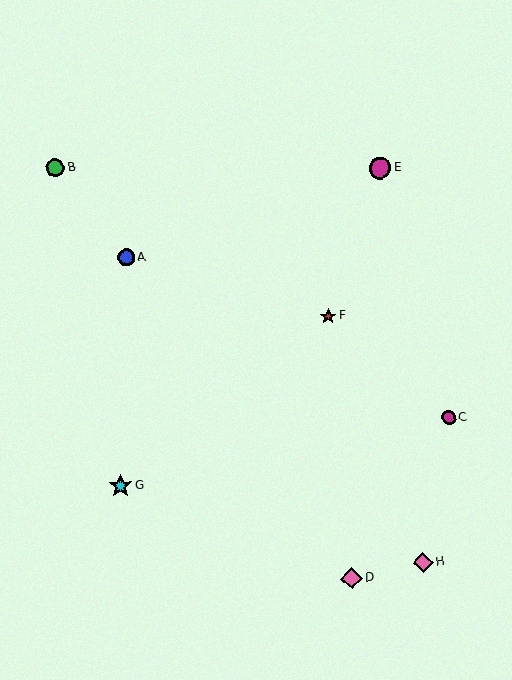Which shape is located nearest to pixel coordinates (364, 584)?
The pink diamond (labeled D) at (352, 578) is nearest to that location.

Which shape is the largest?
The cyan star (labeled G) is the largest.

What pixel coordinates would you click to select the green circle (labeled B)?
Click at (55, 168) to select the green circle B.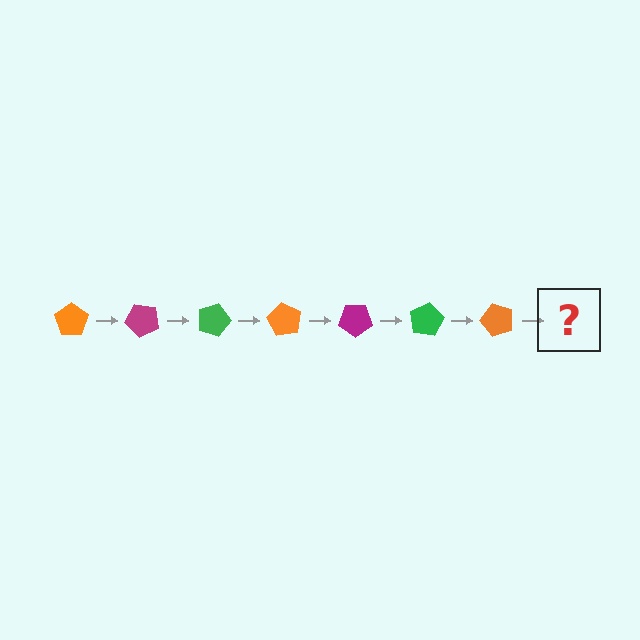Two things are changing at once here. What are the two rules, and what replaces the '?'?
The two rules are that it rotates 45 degrees each step and the color cycles through orange, magenta, and green. The '?' should be a magenta pentagon, rotated 315 degrees from the start.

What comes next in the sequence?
The next element should be a magenta pentagon, rotated 315 degrees from the start.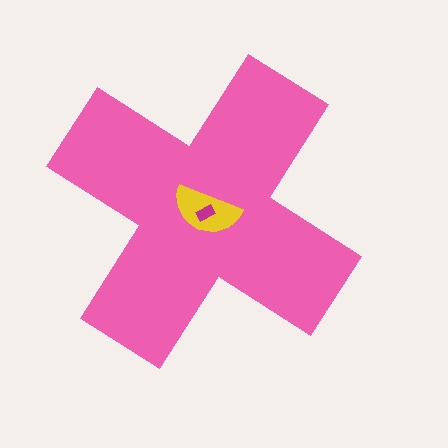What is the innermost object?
The magenta rectangle.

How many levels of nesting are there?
3.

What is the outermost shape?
The pink cross.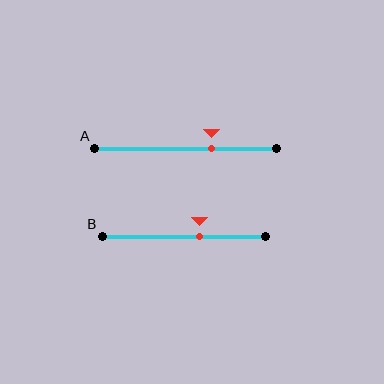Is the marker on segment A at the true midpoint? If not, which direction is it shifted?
No, the marker on segment A is shifted to the right by about 14% of the segment length.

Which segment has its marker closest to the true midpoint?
Segment B has its marker closest to the true midpoint.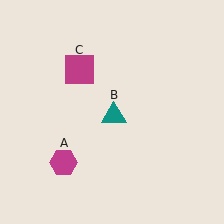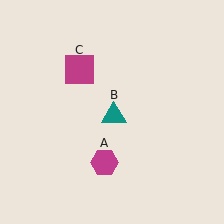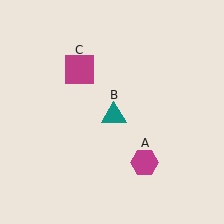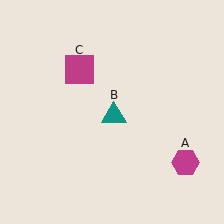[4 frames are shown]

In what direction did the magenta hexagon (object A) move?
The magenta hexagon (object A) moved right.